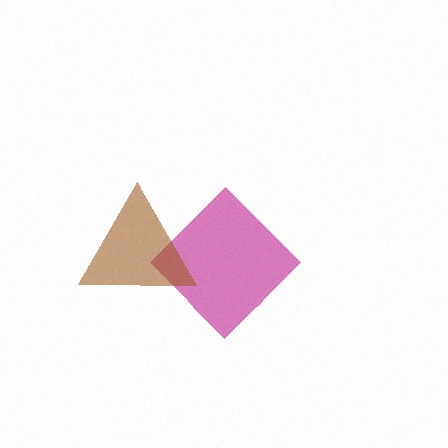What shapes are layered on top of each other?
The layered shapes are: a magenta diamond, a brown triangle.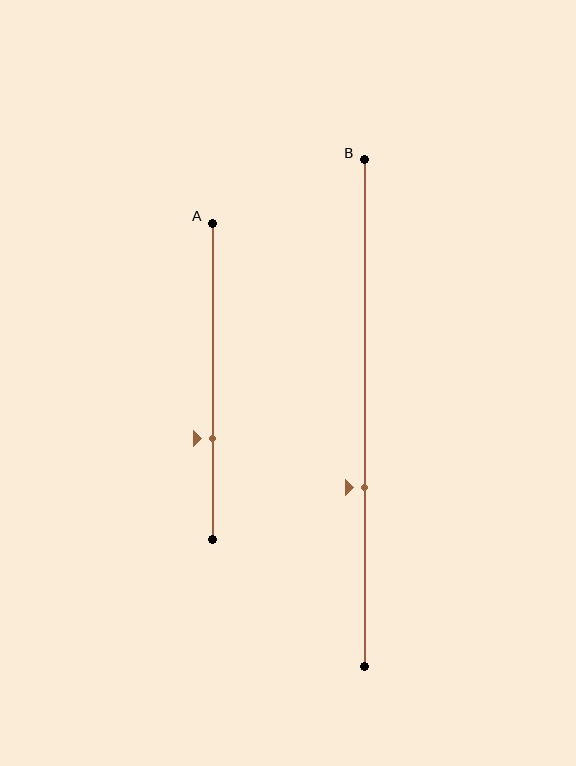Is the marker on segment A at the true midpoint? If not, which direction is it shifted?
No, the marker on segment A is shifted downward by about 18% of the segment length.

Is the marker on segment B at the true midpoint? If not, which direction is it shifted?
No, the marker on segment B is shifted downward by about 15% of the segment length.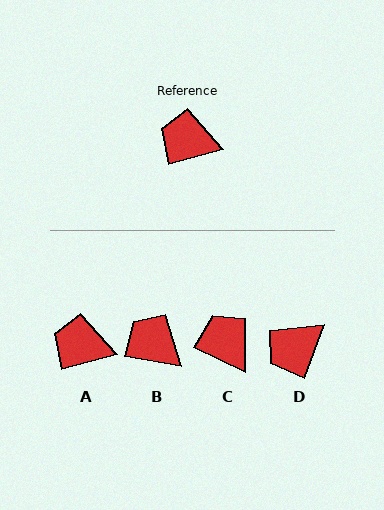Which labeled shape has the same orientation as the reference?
A.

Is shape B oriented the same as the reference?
No, it is off by about 25 degrees.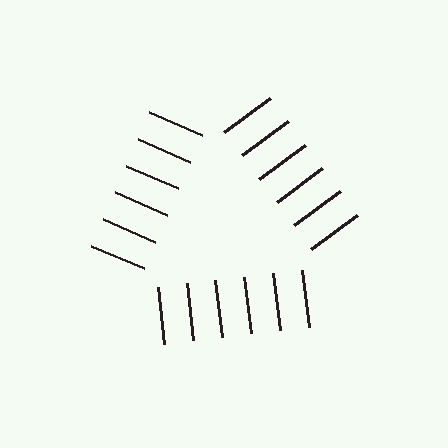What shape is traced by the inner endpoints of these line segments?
An illusory triangle — the line segments terminate on its edges but no continuous stroke is drawn.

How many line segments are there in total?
18 — 6 along each of the 3 edges.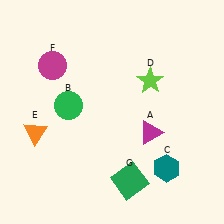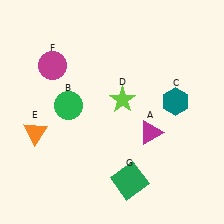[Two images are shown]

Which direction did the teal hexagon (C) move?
The teal hexagon (C) moved up.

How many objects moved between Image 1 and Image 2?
2 objects moved between the two images.